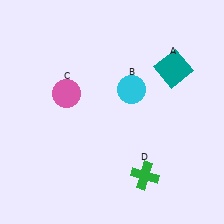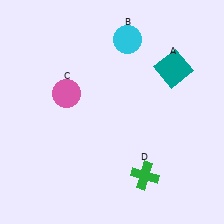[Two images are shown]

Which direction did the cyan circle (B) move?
The cyan circle (B) moved up.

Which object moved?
The cyan circle (B) moved up.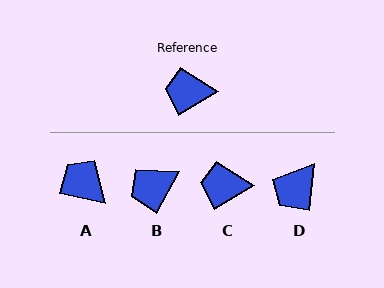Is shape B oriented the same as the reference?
No, it is off by about 29 degrees.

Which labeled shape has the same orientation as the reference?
C.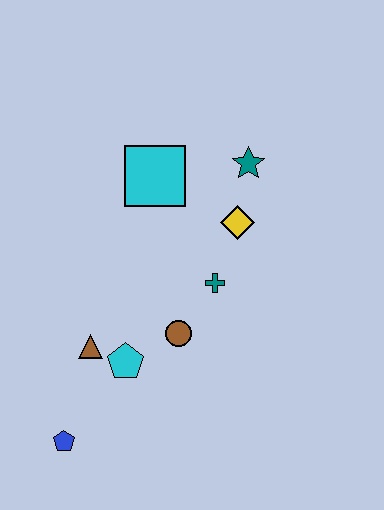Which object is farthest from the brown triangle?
The teal star is farthest from the brown triangle.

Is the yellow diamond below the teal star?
Yes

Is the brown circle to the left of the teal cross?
Yes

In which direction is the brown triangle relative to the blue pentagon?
The brown triangle is above the blue pentagon.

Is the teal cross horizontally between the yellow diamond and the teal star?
No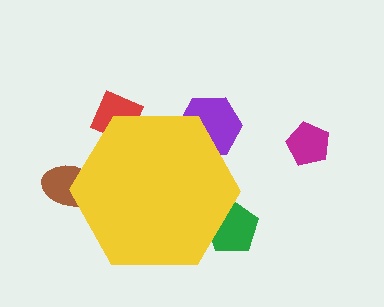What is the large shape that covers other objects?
A yellow hexagon.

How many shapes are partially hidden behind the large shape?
4 shapes are partially hidden.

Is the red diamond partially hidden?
Yes, the red diamond is partially hidden behind the yellow hexagon.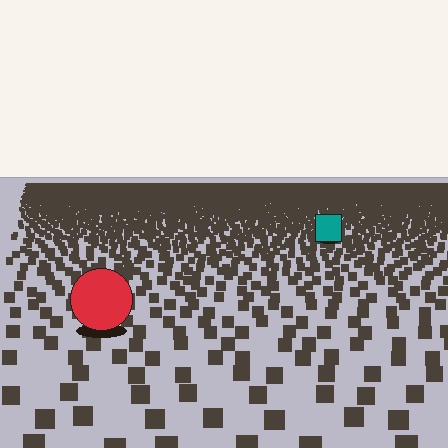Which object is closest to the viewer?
The red circle is closest. The texture marks near it are larger and more spread out.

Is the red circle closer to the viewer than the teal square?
Yes. The red circle is closer — you can tell from the texture gradient: the ground texture is coarser near it.